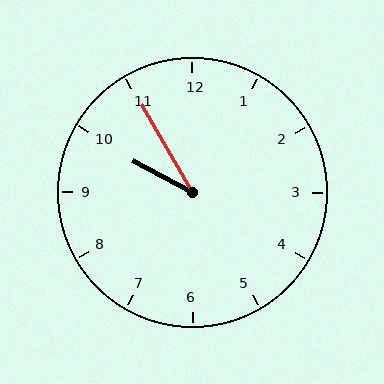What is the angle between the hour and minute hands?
Approximately 32 degrees.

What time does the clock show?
9:55.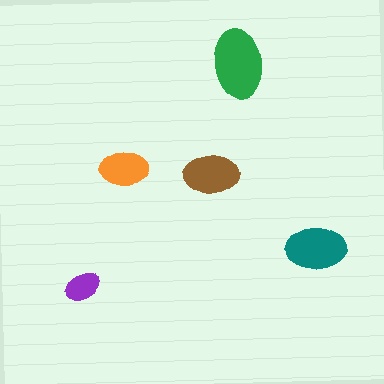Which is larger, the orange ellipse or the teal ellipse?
The teal one.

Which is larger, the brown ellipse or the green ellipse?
The green one.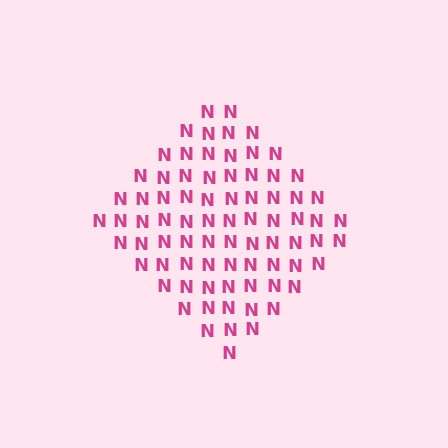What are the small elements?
The small elements are letter N's.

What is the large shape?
The large shape is a diamond.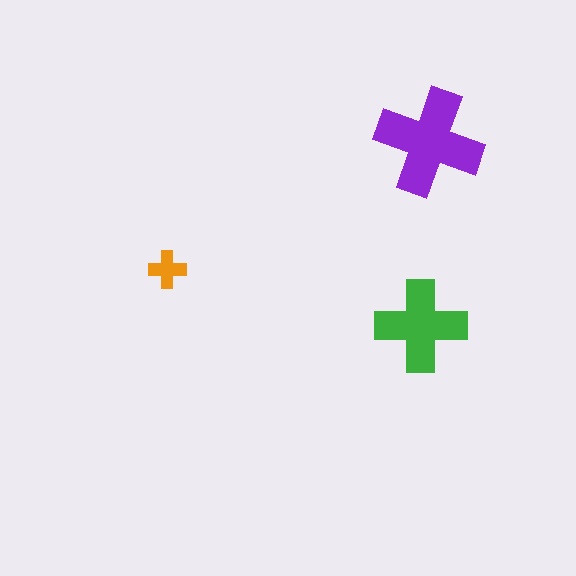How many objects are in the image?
There are 3 objects in the image.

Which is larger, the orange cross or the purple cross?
The purple one.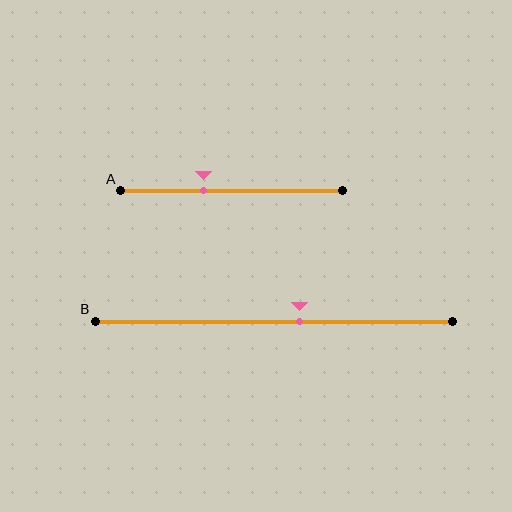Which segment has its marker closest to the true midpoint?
Segment B has its marker closest to the true midpoint.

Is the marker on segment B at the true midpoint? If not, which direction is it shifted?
No, the marker on segment B is shifted to the right by about 7% of the segment length.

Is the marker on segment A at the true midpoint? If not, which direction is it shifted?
No, the marker on segment A is shifted to the left by about 13% of the segment length.